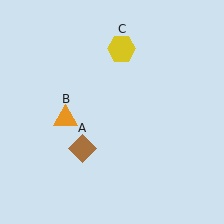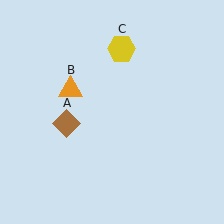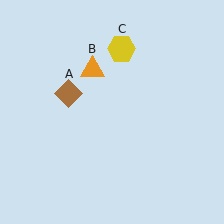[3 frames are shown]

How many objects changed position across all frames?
2 objects changed position: brown diamond (object A), orange triangle (object B).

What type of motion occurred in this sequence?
The brown diamond (object A), orange triangle (object B) rotated clockwise around the center of the scene.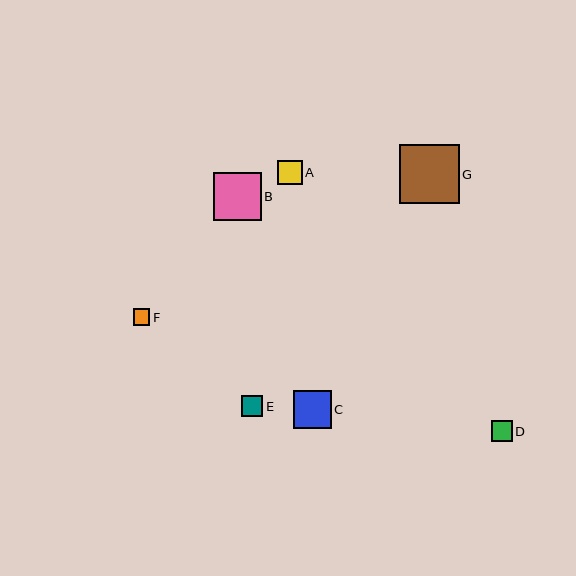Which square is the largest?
Square G is the largest with a size of approximately 59 pixels.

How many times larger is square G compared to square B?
Square G is approximately 1.2 times the size of square B.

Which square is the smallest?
Square F is the smallest with a size of approximately 16 pixels.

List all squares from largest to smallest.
From largest to smallest: G, B, C, A, E, D, F.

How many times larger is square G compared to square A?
Square G is approximately 2.4 times the size of square A.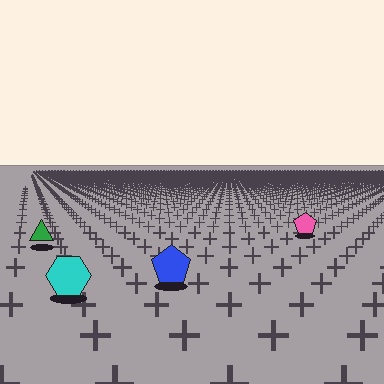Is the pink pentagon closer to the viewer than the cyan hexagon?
No. The cyan hexagon is closer — you can tell from the texture gradient: the ground texture is coarser near it.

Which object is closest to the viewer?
The cyan hexagon is closest. The texture marks near it are larger and more spread out.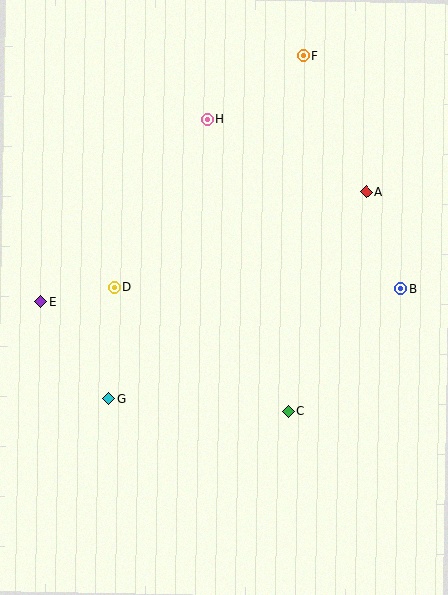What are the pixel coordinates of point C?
Point C is at (288, 412).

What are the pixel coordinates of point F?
Point F is at (304, 56).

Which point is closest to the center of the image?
Point D at (114, 287) is closest to the center.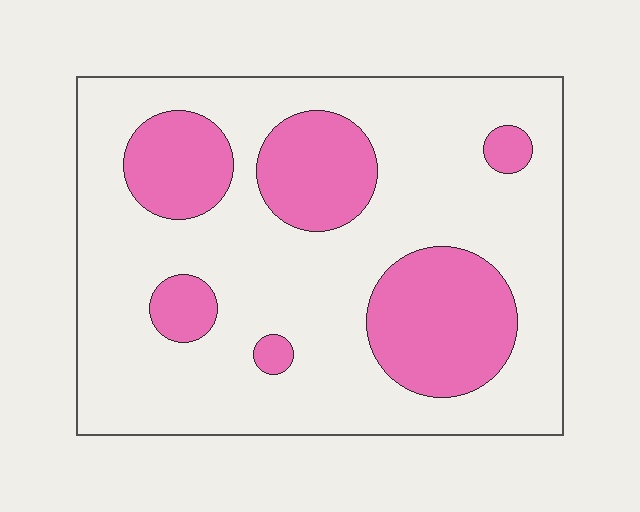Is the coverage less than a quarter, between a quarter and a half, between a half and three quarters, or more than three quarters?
Between a quarter and a half.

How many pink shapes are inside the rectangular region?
6.